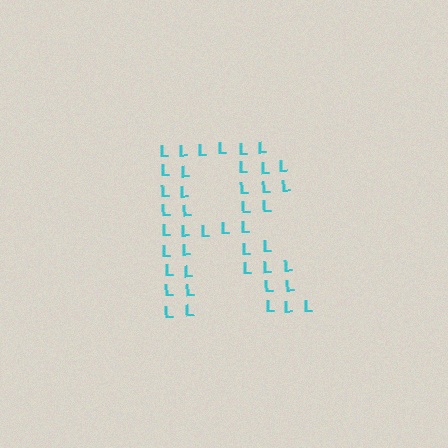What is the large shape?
The large shape is the letter R.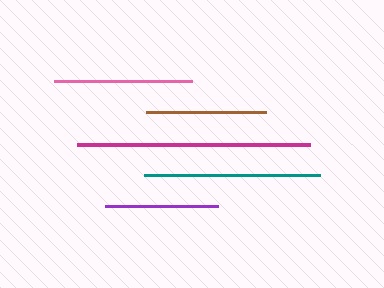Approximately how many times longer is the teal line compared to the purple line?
The teal line is approximately 1.6 times the length of the purple line.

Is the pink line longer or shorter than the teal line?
The teal line is longer than the pink line.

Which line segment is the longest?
The magenta line is the longest at approximately 234 pixels.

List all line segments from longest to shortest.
From longest to shortest: magenta, teal, pink, brown, purple.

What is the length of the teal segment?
The teal segment is approximately 176 pixels long.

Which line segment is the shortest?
The purple line is the shortest at approximately 113 pixels.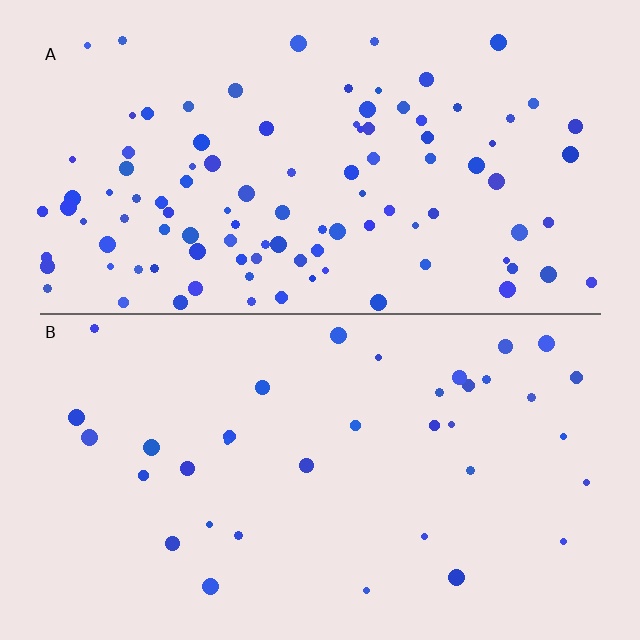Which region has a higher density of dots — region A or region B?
A (the top).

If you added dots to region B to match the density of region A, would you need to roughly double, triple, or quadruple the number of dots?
Approximately triple.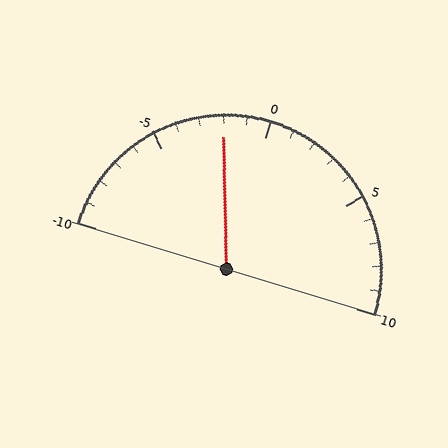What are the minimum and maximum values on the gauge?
The gauge ranges from -10 to 10.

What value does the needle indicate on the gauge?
The needle indicates approximately -2.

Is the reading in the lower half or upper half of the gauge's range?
The reading is in the lower half of the range (-10 to 10).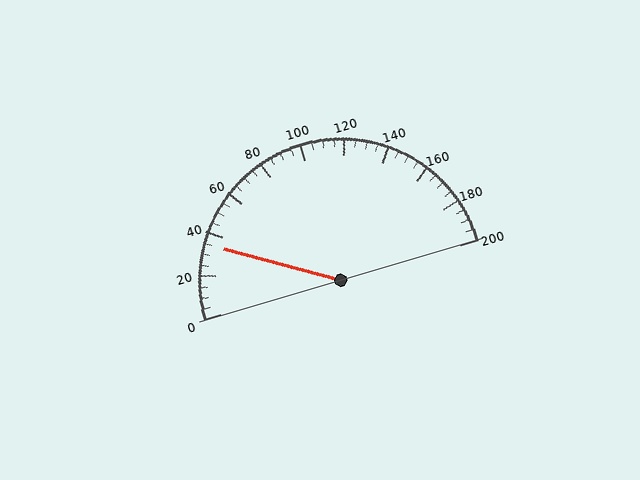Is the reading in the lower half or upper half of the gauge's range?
The reading is in the lower half of the range (0 to 200).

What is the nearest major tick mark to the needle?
The nearest major tick mark is 40.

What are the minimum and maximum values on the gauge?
The gauge ranges from 0 to 200.